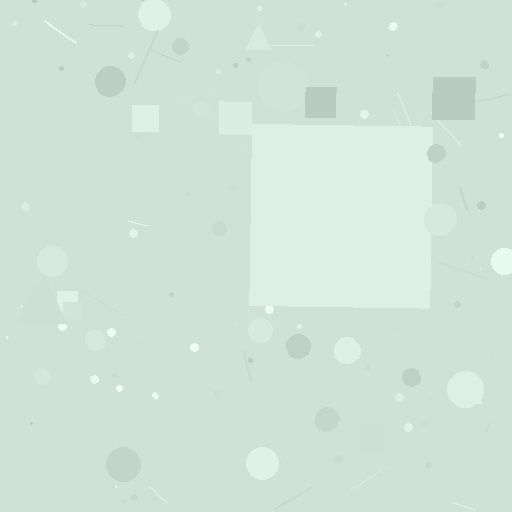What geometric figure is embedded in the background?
A square is embedded in the background.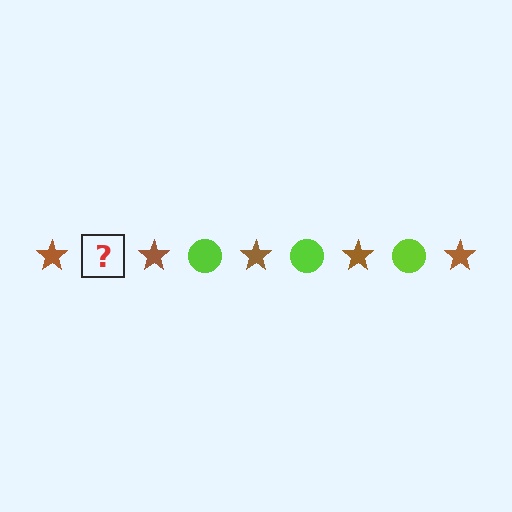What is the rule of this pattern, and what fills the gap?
The rule is that the pattern alternates between brown star and lime circle. The gap should be filled with a lime circle.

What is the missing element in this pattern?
The missing element is a lime circle.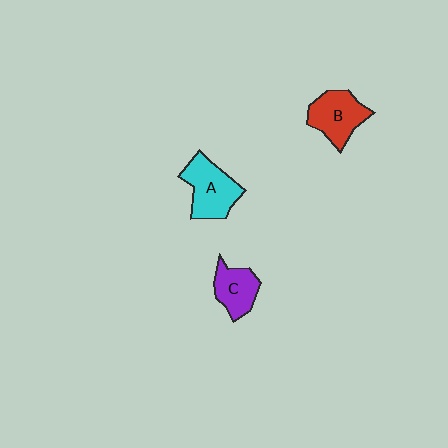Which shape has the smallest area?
Shape C (purple).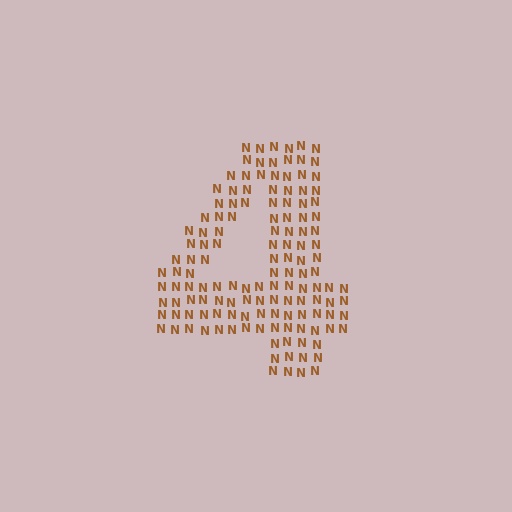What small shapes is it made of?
It is made of small letter N's.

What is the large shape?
The large shape is the digit 4.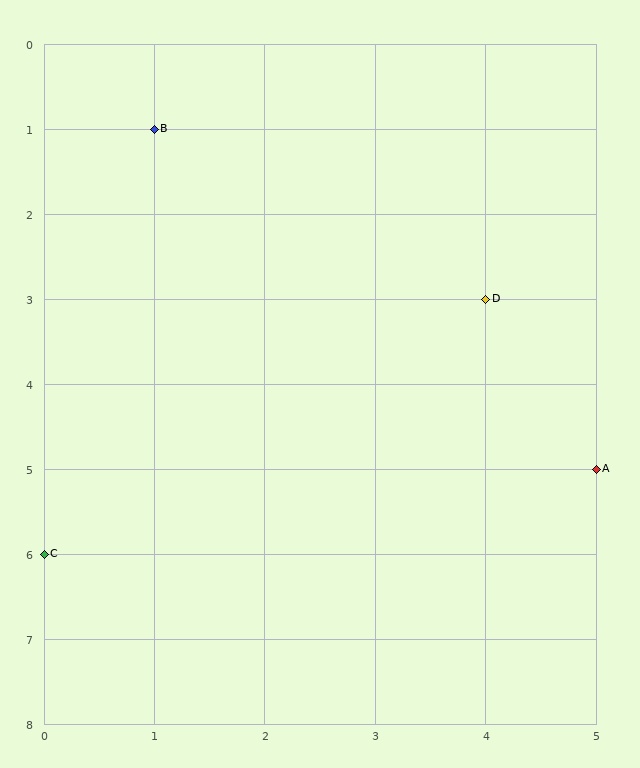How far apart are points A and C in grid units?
Points A and C are 5 columns and 1 row apart (about 5.1 grid units diagonally).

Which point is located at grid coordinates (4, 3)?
Point D is at (4, 3).